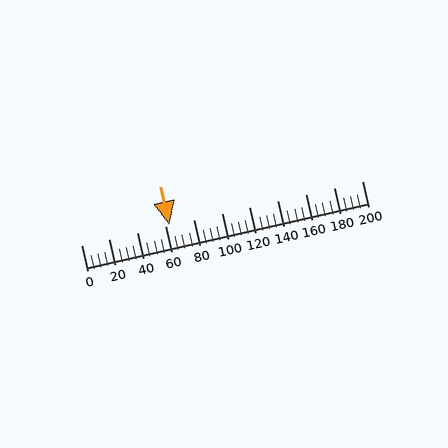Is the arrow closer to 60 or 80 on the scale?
The arrow is closer to 60.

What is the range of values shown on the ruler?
The ruler shows values from 0 to 200.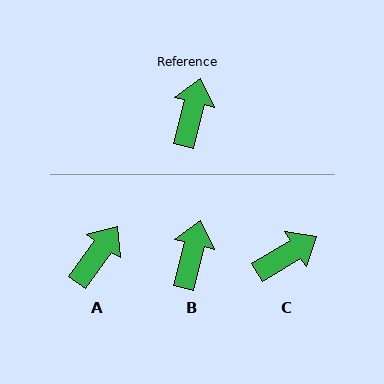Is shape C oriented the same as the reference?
No, it is off by about 45 degrees.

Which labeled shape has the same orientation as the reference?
B.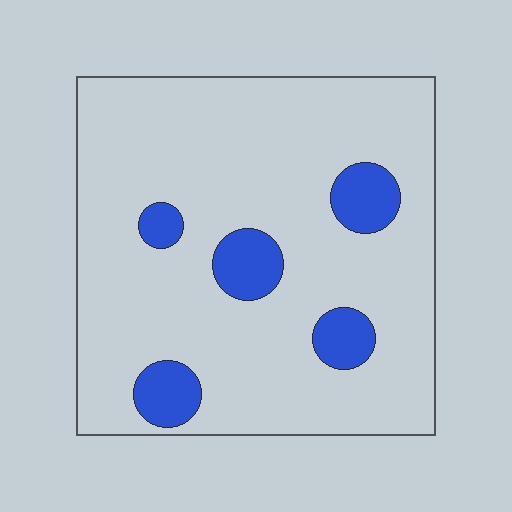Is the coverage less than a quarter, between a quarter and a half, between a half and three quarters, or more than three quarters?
Less than a quarter.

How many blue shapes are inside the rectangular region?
5.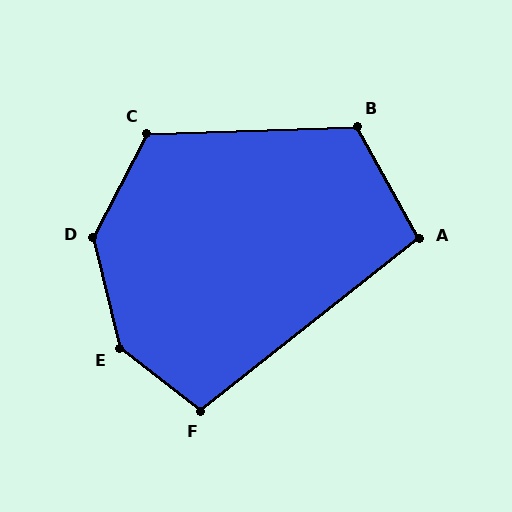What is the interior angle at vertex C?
Approximately 119 degrees (obtuse).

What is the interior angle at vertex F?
Approximately 104 degrees (obtuse).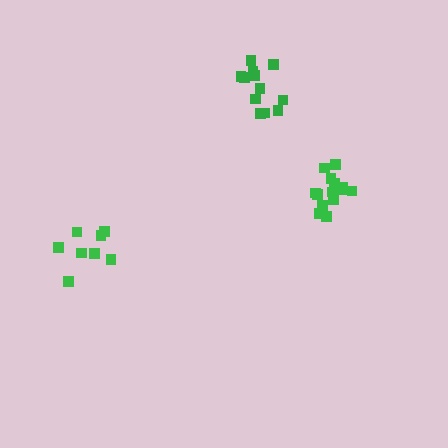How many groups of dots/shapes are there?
There are 3 groups.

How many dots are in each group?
Group 1: 14 dots, Group 2: 8 dots, Group 3: 12 dots (34 total).